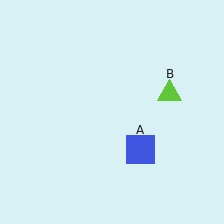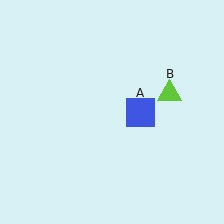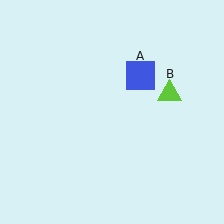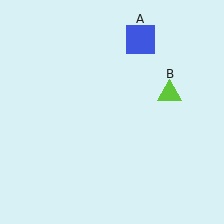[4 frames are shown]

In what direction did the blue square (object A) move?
The blue square (object A) moved up.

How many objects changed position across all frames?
1 object changed position: blue square (object A).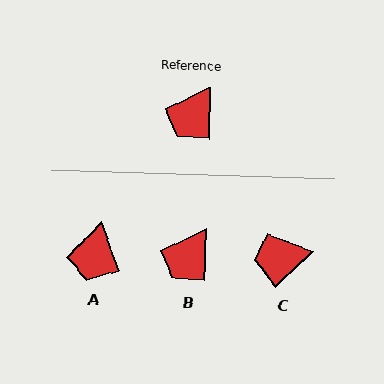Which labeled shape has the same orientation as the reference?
B.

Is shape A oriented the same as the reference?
No, it is off by about 21 degrees.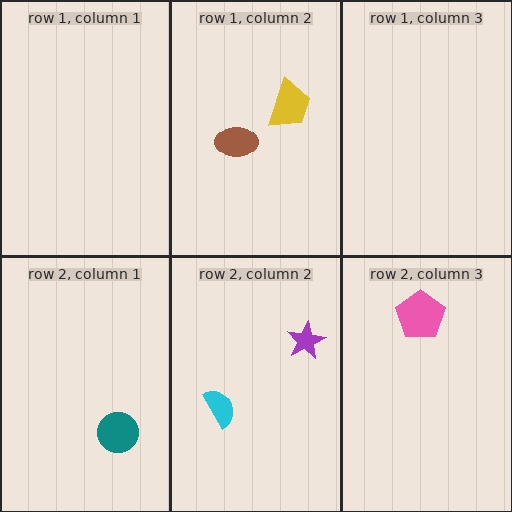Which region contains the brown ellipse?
The row 1, column 2 region.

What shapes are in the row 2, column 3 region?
The pink pentagon.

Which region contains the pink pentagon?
The row 2, column 3 region.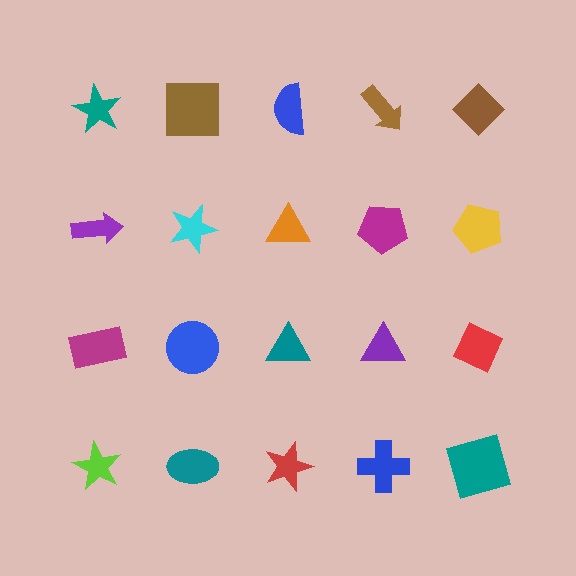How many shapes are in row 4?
5 shapes.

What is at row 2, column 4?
A magenta pentagon.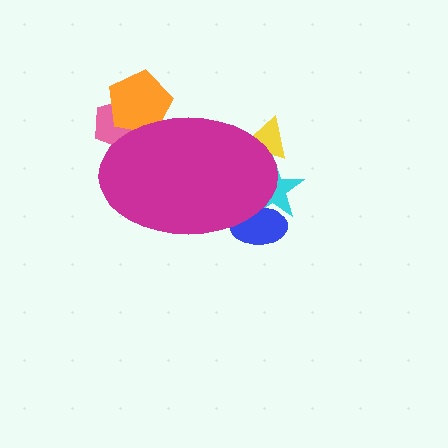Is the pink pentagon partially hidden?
Yes, the pink pentagon is partially hidden behind the magenta ellipse.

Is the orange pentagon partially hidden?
Yes, the orange pentagon is partially hidden behind the magenta ellipse.